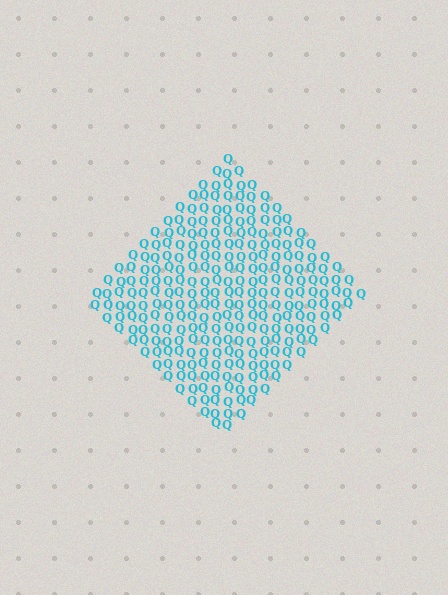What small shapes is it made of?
It is made of small letter Q's.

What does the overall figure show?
The overall figure shows a diamond.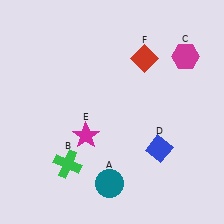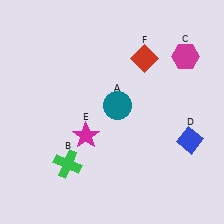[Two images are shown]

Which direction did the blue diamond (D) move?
The blue diamond (D) moved right.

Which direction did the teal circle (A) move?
The teal circle (A) moved up.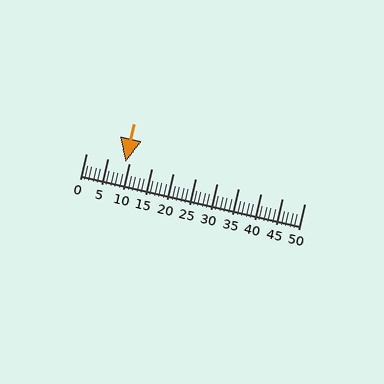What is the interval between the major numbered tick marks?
The major tick marks are spaced 5 units apart.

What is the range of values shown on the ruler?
The ruler shows values from 0 to 50.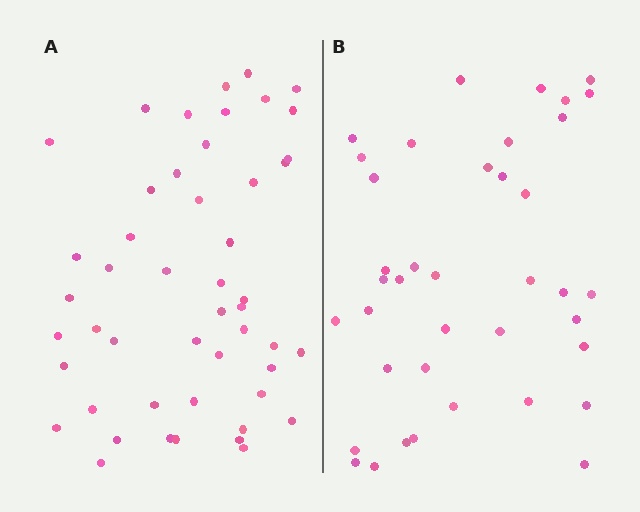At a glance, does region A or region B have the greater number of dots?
Region A (the left region) has more dots.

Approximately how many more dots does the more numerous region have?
Region A has roughly 10 or so more dots than region B.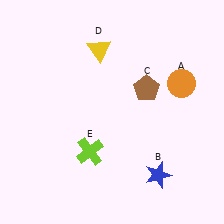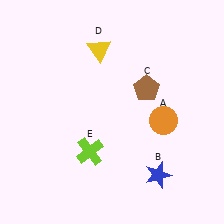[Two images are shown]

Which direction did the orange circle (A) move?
The orange circle (A) moved down.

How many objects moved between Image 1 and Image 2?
1 object moved between the two images.